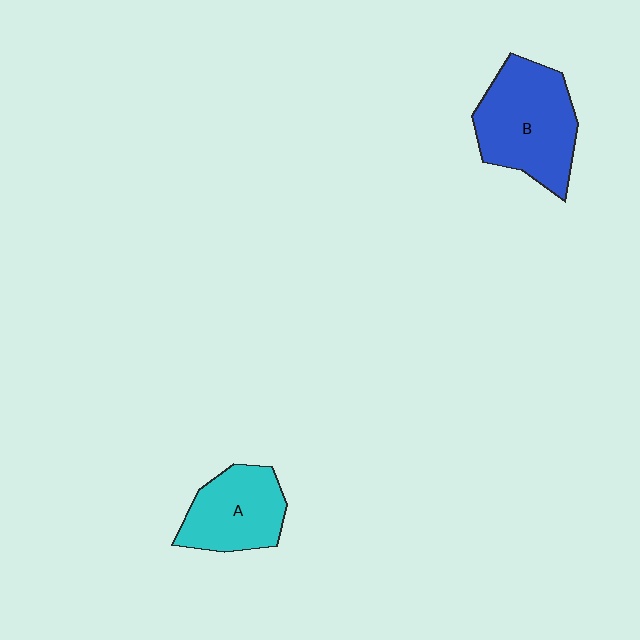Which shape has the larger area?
Shape B (blue).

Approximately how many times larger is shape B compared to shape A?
Approximately 1.4 times.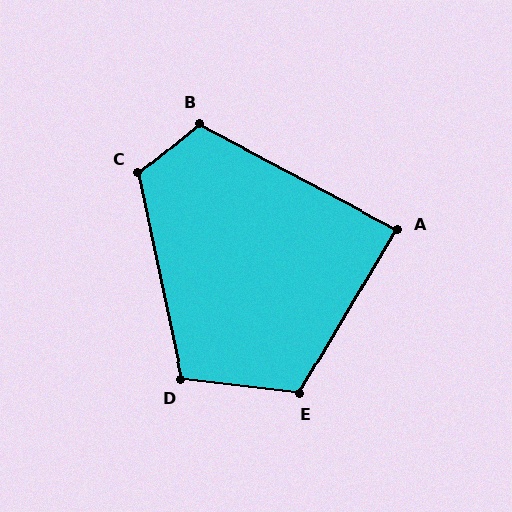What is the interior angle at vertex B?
Approximately 113 degrees (obtuse).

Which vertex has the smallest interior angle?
A, at approximately 87 degrees.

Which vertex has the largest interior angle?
C, at approximately 117 degrees.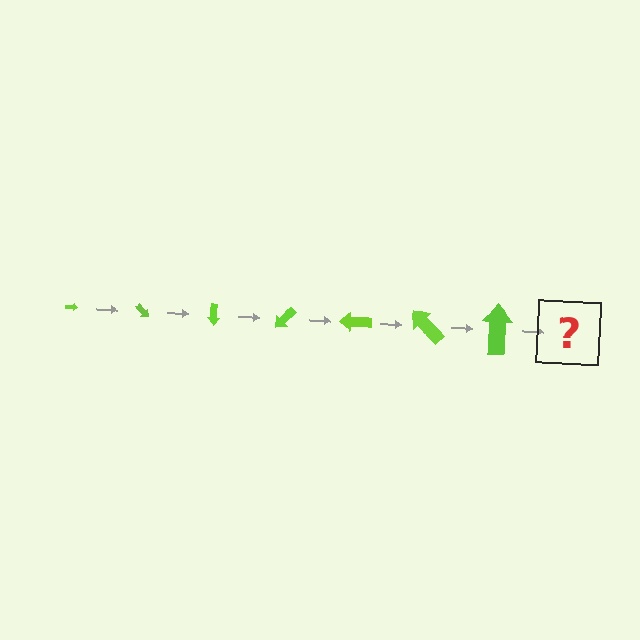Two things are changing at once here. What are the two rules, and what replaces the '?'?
The two rules are that the arrow grows larger each step and it rotates 45 degrees each step. The '?' should be an arrow, larger than the previous one and rotated 315 degrees from the start.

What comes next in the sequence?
The next element should be an arrow, larger than the previous one and rotated 315 degrees from the start.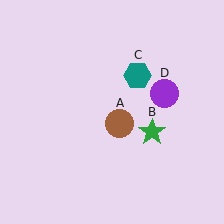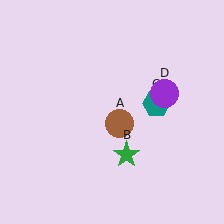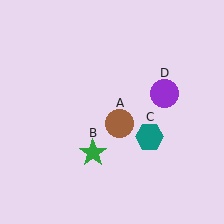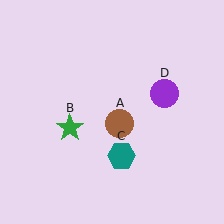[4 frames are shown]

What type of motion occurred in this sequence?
The green star (object B), teal hexagon (object C) rotated clockwise around the center of the scene.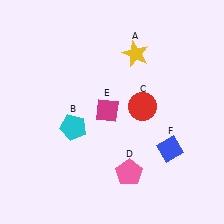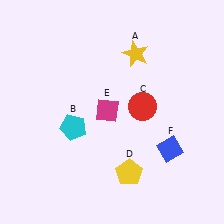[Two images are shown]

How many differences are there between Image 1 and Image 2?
There is 1 difference between the two images.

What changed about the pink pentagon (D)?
In Image 1, D is pink. In Image 2, it changed to yellow.